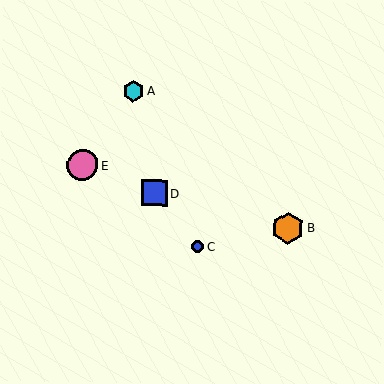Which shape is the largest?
The orange hexagon (labeled B) is the largest.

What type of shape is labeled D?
Shape D is a blue square.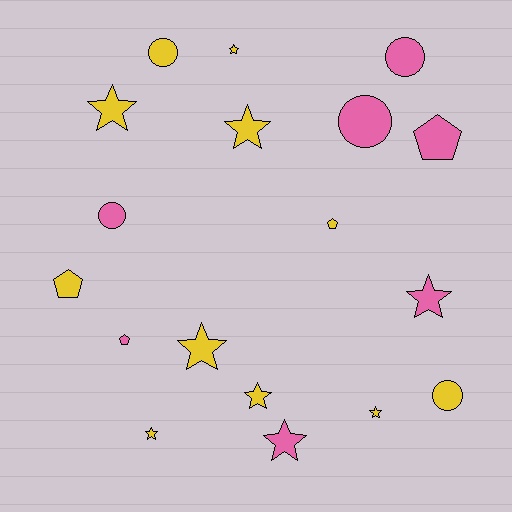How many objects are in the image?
There are 18 objects.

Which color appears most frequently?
Yellow, with 11 objects.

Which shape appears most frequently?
Star, with 9 objects.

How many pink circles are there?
There are 3 pink circles.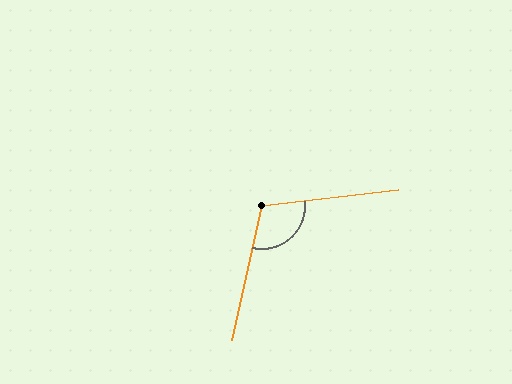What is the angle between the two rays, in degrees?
Approximately 109 degrees.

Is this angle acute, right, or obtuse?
It is obtuse.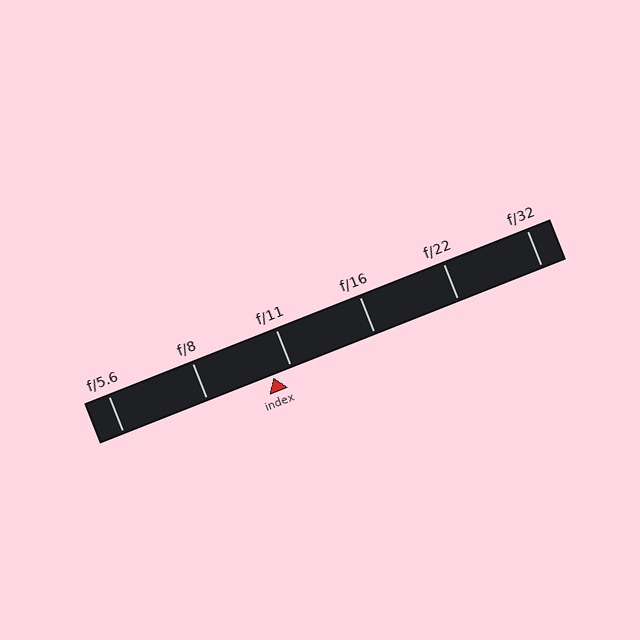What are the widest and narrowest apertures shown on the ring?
The widest aperture shown is f/5.6 and the narrowest is f/32.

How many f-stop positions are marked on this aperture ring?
There are 6 f-stop positions marked.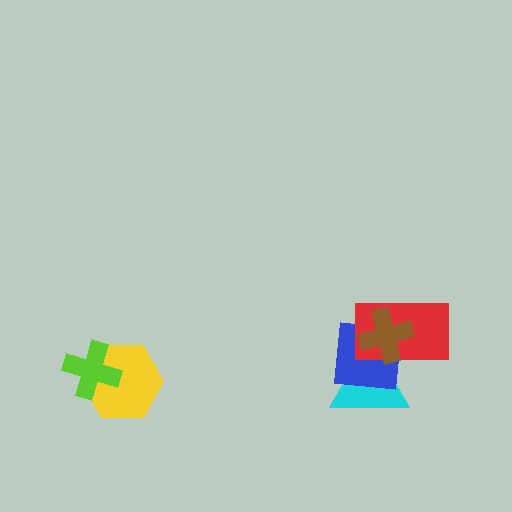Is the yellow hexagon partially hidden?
Yes, it is partially covered by another shape.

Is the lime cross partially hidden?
No, no other shape covers it.